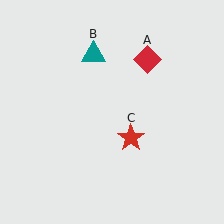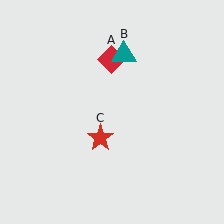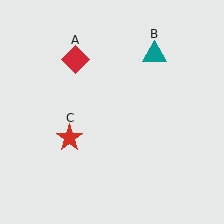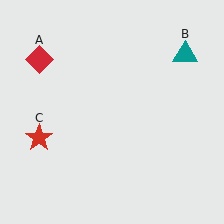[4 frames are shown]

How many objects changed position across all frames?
3 objects changed position: red diamond (object A), teal triangle (object B), red star (object C).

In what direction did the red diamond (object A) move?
The red diamond (object A) moved left.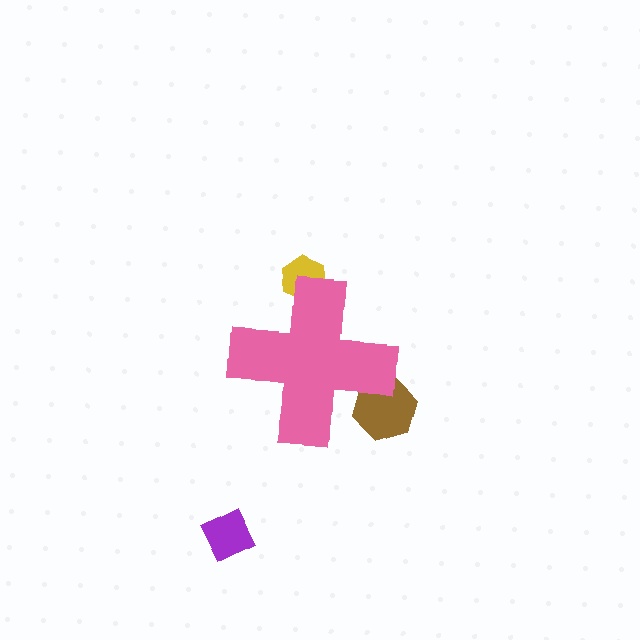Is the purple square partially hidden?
No, the purple square is fully visible.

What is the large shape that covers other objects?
A pink cross.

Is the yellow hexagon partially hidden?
Yes, the yellow hexagon is partially hidden behind the pink cross.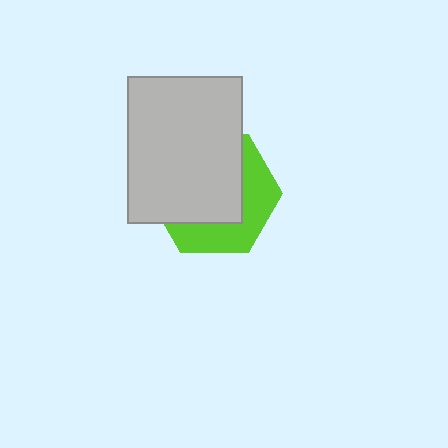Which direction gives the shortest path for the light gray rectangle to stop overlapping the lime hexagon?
Moving toward the upper-left gives the shortest separation.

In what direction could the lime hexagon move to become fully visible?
The lime hexagon could move toward the lower-right. That would shift it out from behind the light gray rectangle entirely.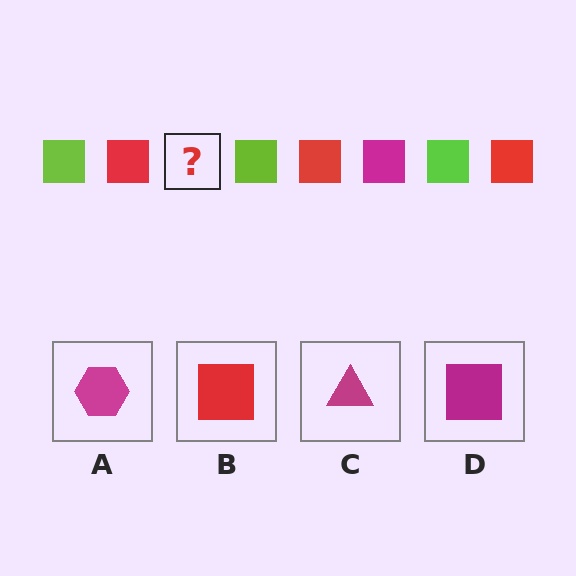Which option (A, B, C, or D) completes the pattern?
D.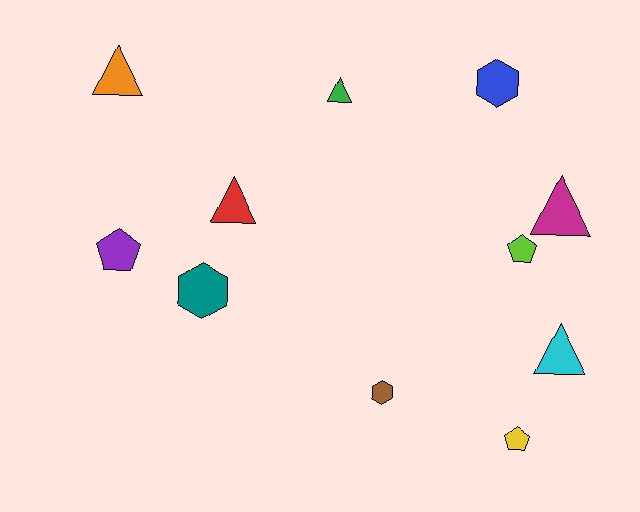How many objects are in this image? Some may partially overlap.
There are 11 objects.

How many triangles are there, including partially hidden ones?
There are 5 triangles.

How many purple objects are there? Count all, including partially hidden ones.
There is 1 purple object.